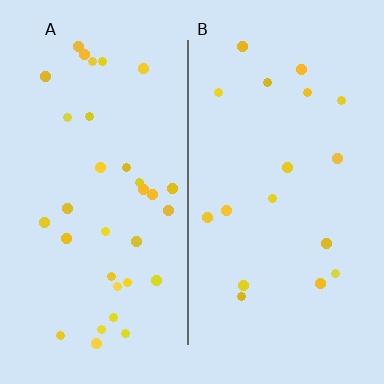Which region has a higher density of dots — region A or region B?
A (the left).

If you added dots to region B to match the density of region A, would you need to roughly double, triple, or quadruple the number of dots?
Approximately double.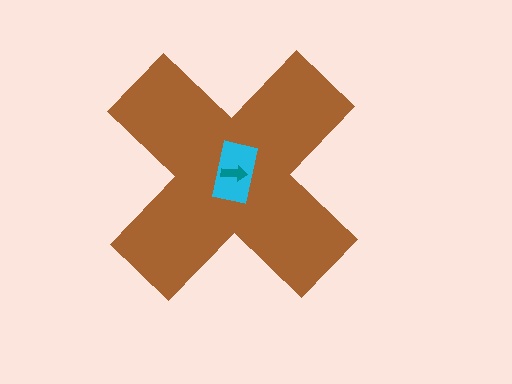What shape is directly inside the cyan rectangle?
The teal arrow.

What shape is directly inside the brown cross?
The cyan rectangle.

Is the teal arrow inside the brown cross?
Yes.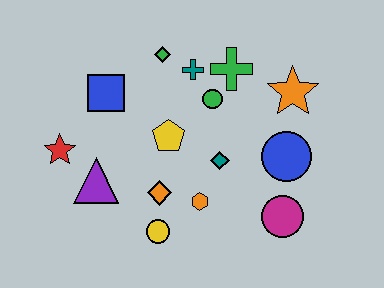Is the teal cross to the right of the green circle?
No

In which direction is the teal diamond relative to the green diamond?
The teal diamond is below the green diamond.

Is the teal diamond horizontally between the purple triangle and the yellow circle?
No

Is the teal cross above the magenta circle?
Yes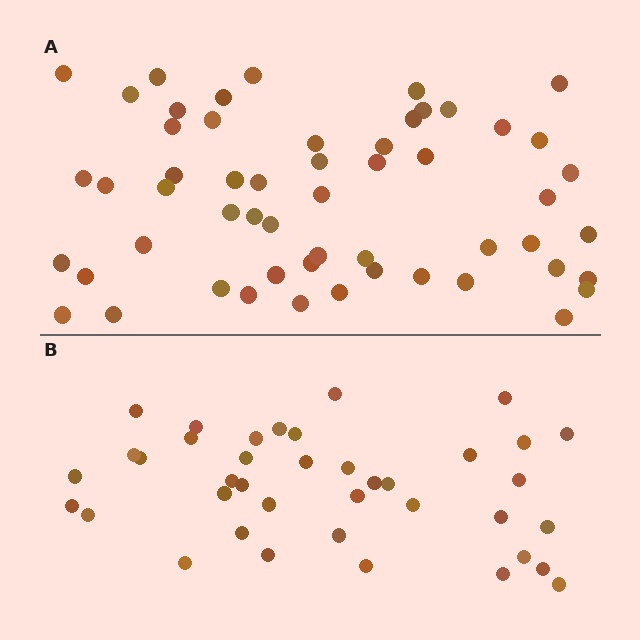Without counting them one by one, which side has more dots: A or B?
Region A (the top region) has more dots.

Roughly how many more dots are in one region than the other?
Region A has approximately 15 more dots than region B.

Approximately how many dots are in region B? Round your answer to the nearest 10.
About 40 dots. (The exact count is 39, which rounds to 40.)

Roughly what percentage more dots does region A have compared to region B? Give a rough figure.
About 40% more.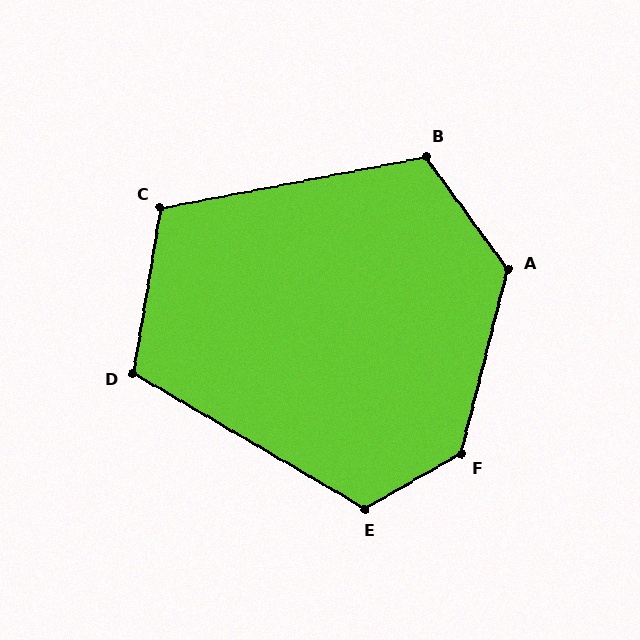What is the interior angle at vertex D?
Approximately 111 degrees (obtuse).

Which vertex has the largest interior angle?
F, at approximately 134 degrees.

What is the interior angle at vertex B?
Approximately 115 degrees (obtuse).